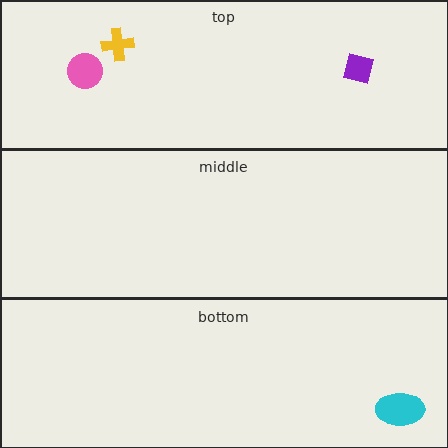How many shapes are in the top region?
3.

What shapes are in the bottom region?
The cyan ellipse.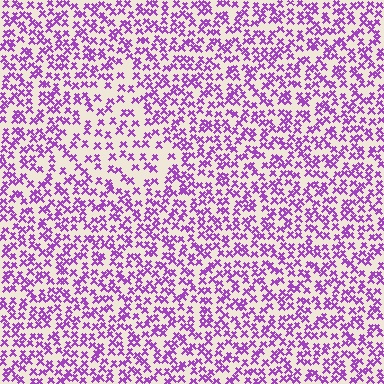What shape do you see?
I see a triangle.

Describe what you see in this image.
The image contains small purple elements arranged at two different densities. A triangle-shaped region is visible where the elements are less densely packed than the surrounding area.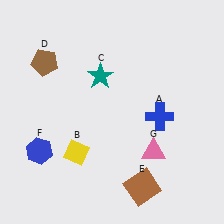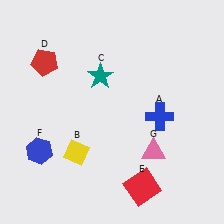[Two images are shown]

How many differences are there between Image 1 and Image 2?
There are 2 differences between the two images.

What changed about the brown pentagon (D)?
In Image 1, D is brown. In Image 2, it changed to red.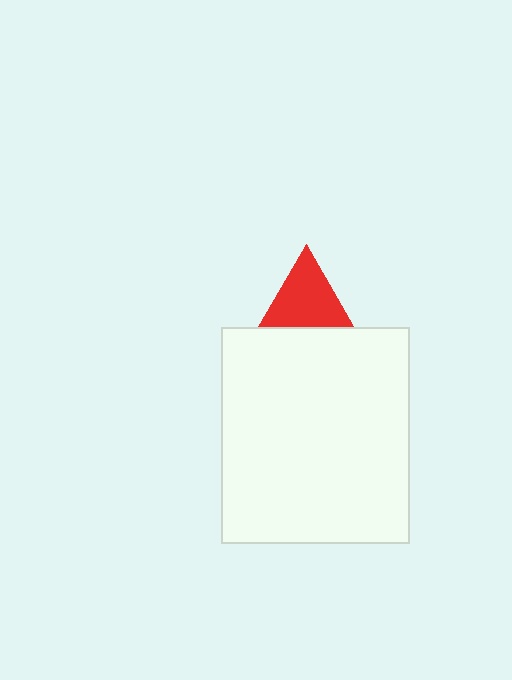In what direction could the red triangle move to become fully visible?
The red triangle could move up. That would shift it out from behind the white rectangle entirely.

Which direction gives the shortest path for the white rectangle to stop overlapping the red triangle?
Moving down gives the shortest separation.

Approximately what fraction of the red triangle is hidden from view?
Roughly 48% of the red triangle is hidden behind the white rectangle.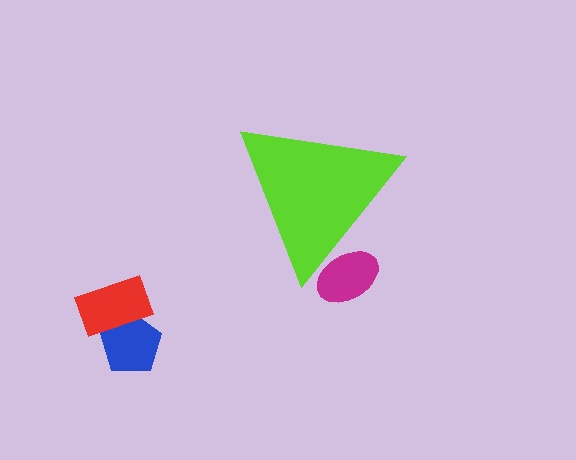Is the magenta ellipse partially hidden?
Yes, the magenta ellipse is partially hidden behind the lime triangle.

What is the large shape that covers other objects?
A lime triangle.